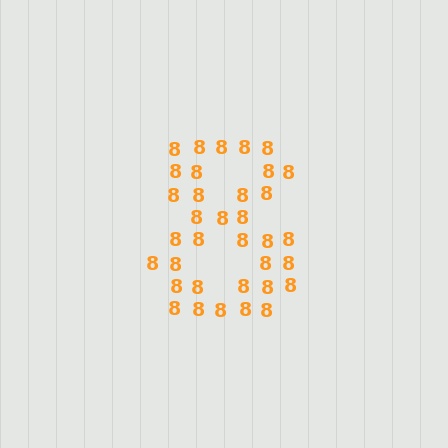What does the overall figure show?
The overall figure shows the digit 8.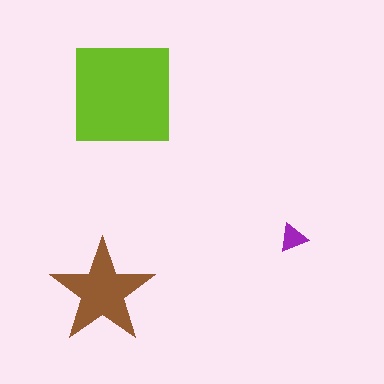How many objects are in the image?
There are 3 objects in the image.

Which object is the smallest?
The purple triangle.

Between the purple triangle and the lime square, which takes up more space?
The lime square.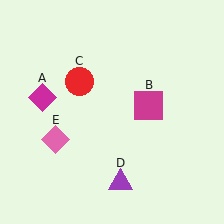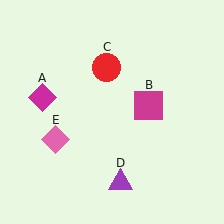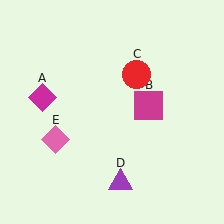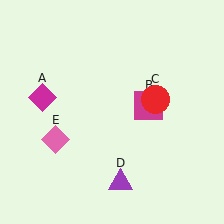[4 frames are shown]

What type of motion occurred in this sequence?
The red circle (object C) rotated clockwise around the center of the scene.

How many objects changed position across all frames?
1 object changed position: red circle (object C).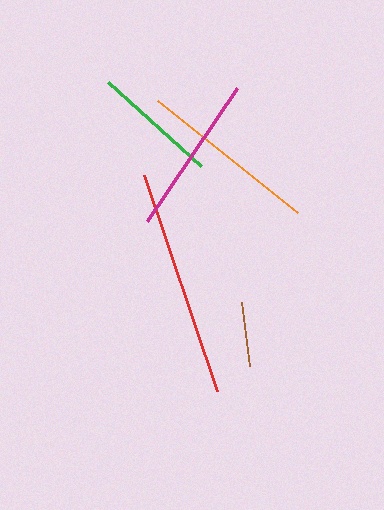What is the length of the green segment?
The green segment is approximately 125 pixels long.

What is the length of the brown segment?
The brown segment is approximately 65 pixels long.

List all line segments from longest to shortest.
From longest to shortest: red, orange, magenta, green, brown.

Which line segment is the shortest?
The brown line is the shortest at approximately 65 pixels.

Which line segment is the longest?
The red line is the longest at approximately 229 pixels.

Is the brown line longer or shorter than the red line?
The red line is longer than the brown line.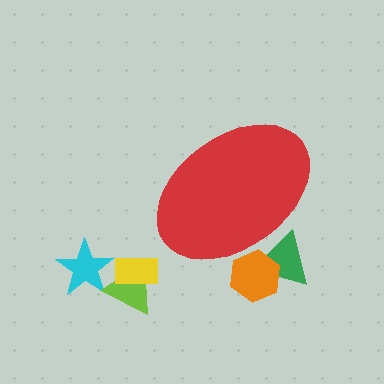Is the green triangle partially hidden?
Yes, the green triangle is partially hidden behind the red ellipse.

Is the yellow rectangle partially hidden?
No, the yellow rectangle is fully visible.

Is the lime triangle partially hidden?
No, the lime triangle is fully visible.